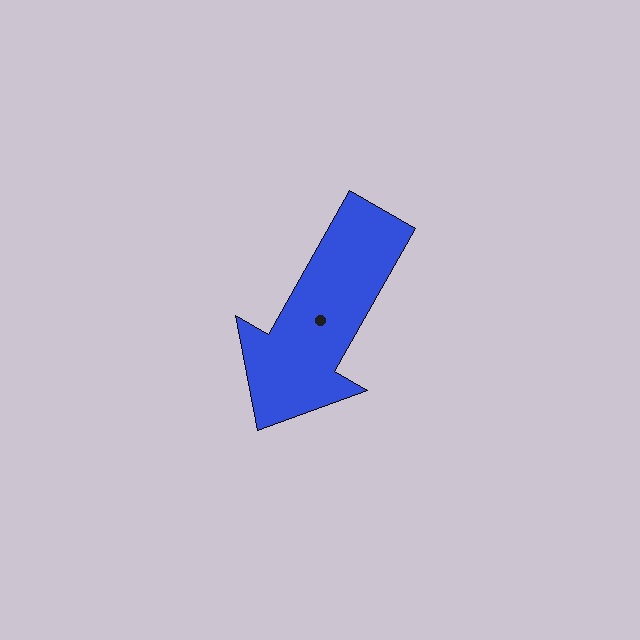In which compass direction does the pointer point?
Southwest.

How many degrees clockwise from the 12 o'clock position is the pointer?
Approximately 210 degrees.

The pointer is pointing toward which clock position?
Roughly 7 o'clock.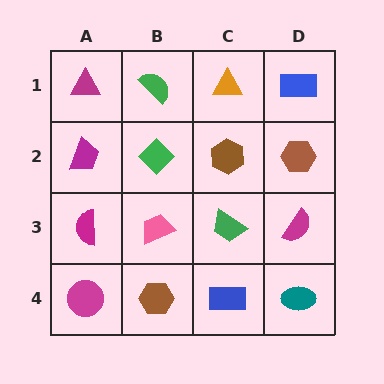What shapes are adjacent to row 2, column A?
A magenta triangle (row 1, column A), a magenta semicircle (row 3, column A), a green diamond (row 2, column B).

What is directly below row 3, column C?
A blue rectangle.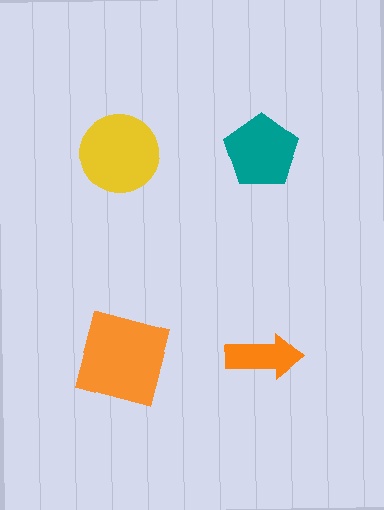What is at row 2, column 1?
An orange square.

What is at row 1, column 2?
A teal pentagon.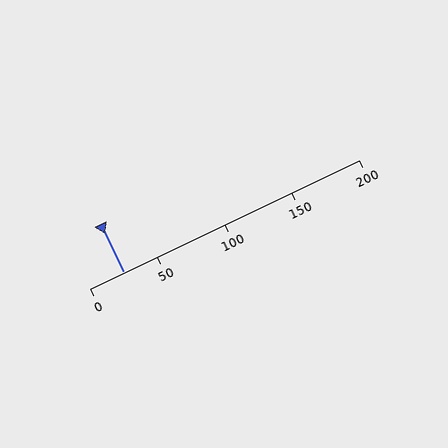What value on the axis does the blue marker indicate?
The marker indicates approximately 25.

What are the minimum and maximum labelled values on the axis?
The axis runs from 0 to 200.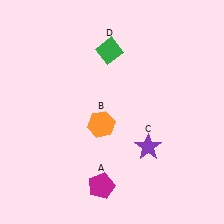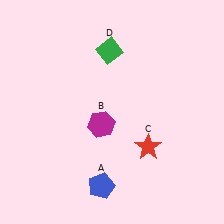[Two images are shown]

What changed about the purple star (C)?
In Image 1, C is purple. In Image 2, it changed to red.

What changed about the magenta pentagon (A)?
In Image 1, A is magenta. In Image 2, it changed to blue.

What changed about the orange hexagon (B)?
In Image 1, B is orange. In Image 2, it changed to magenta.